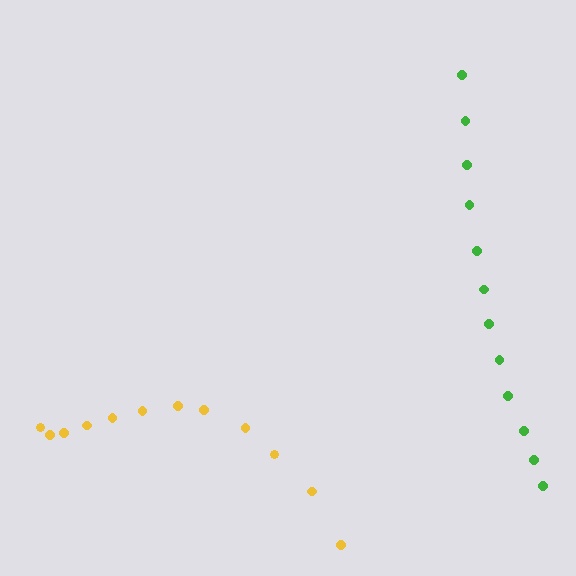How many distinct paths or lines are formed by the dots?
There are 2 distinct paths.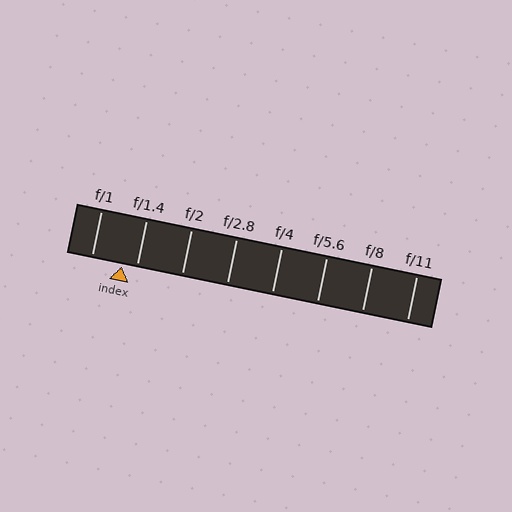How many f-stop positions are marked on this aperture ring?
There are 8 f-stop positions marked.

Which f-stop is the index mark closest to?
The index mark is closest to f/1.4.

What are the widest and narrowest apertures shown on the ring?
The widest aperture shown is f/1 and the narrowest is f/11.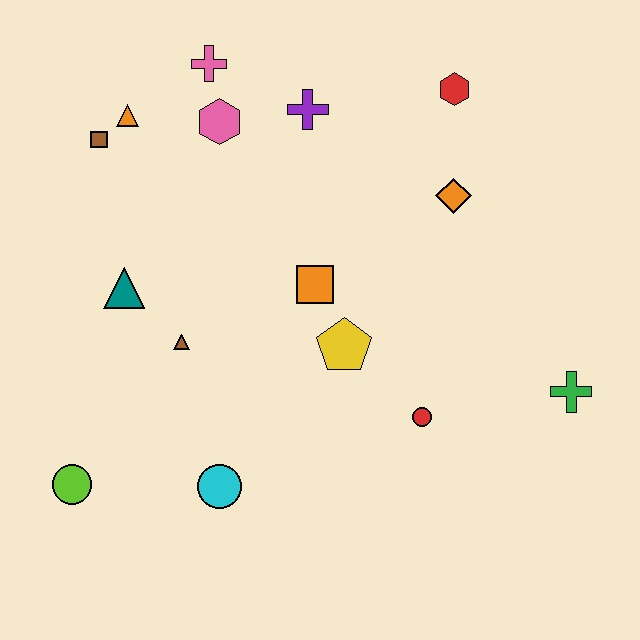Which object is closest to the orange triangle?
The brown square is closest to the orange triangle.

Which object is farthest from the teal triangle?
The green cross is farthest from the teal triangle.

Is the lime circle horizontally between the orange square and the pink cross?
No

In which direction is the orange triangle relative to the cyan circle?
The orange triangle is above the cyan circle.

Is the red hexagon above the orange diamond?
Yes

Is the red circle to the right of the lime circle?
Yes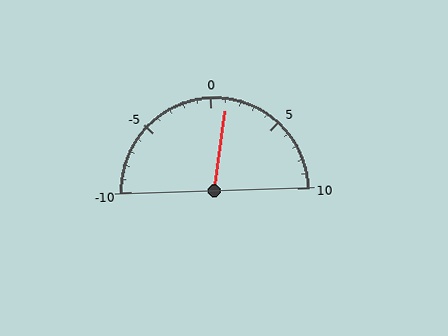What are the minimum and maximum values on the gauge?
The gauge ranges from -10 to 10.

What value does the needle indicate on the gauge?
The needle indicates approximately 1.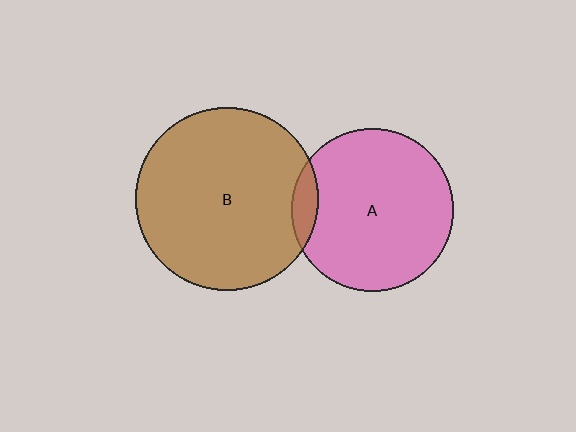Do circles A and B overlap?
Yes.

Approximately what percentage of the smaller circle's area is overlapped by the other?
Approximately 10%.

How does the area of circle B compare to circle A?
Approximately 1.3 times.